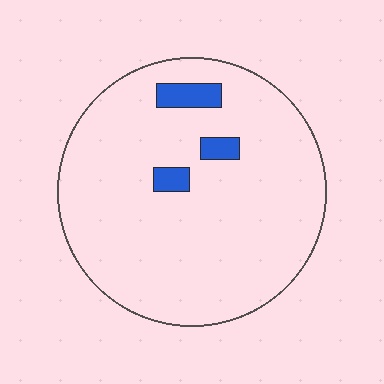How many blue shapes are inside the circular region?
3.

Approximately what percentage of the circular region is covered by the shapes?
Approximately 5%.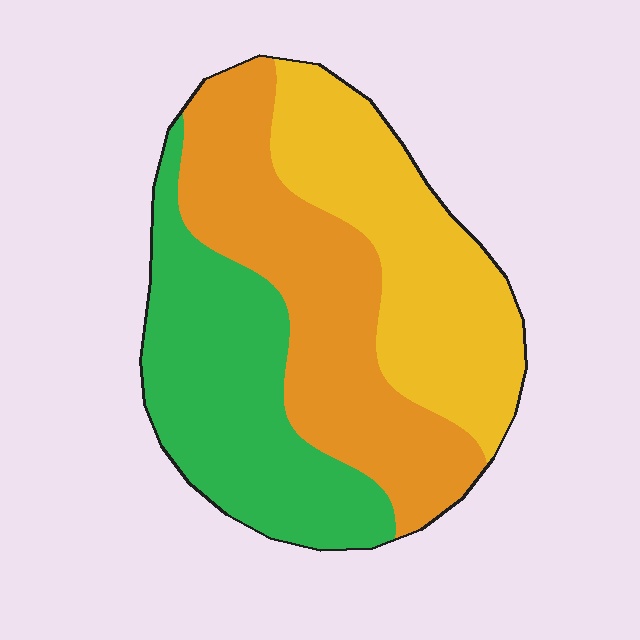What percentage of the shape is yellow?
Yellow covers around 30% of the shape.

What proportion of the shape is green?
Green covers roughly 35% of the shape.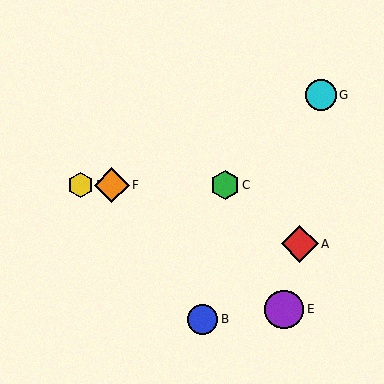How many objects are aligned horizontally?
3 objects (C, D, F) are aligned horizontally.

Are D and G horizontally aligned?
No, D is at y≈185 and G is at y≈95.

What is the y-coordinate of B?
Object B is at y≈319.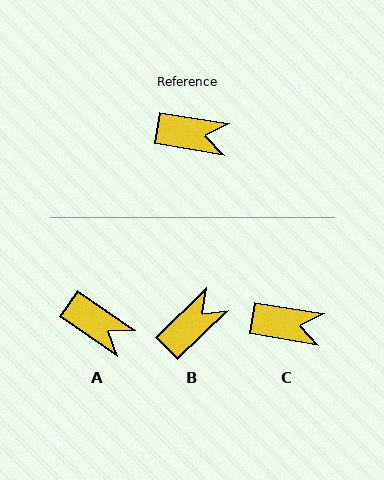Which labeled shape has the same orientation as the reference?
C.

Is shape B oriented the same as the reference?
No, it is off by about 54 degrees.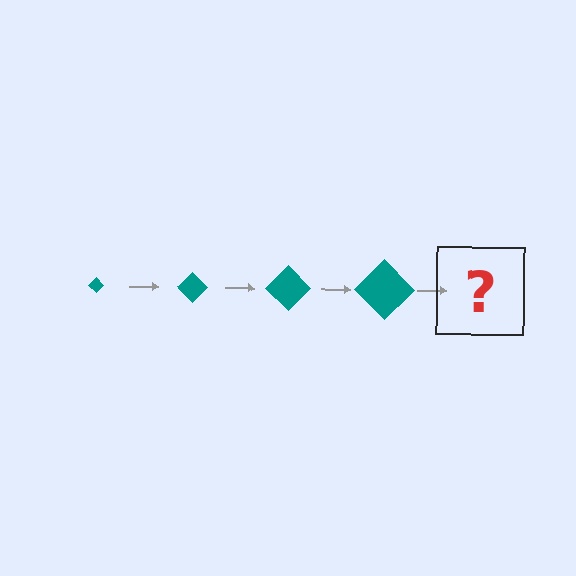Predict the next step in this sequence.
The next step is a teal diamond, larger than the previous one.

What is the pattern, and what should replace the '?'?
The pattern is that the diamond gets progressively larger each step. The '?' should be a teal diamond, larger than the previous one.